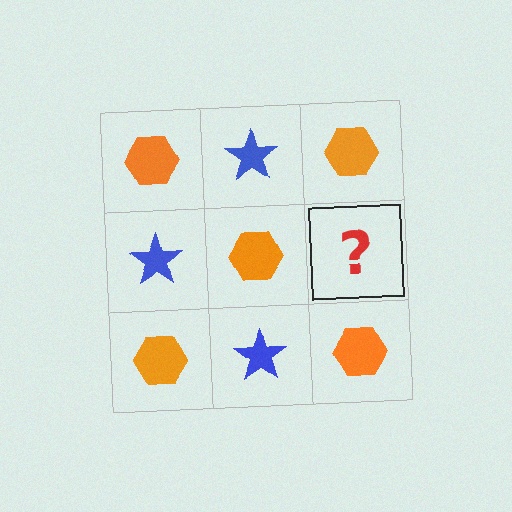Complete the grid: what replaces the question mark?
The question mark should be replaced with a blue star.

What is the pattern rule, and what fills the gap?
The rule is that it alternates orange hexagon and blue star in a checkerboard pattern. The gap should be filled with a blue star.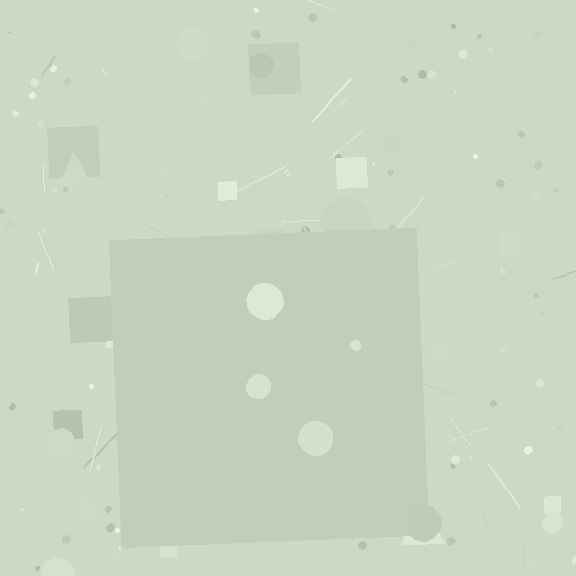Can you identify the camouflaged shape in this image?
The camouflaged shape is a square.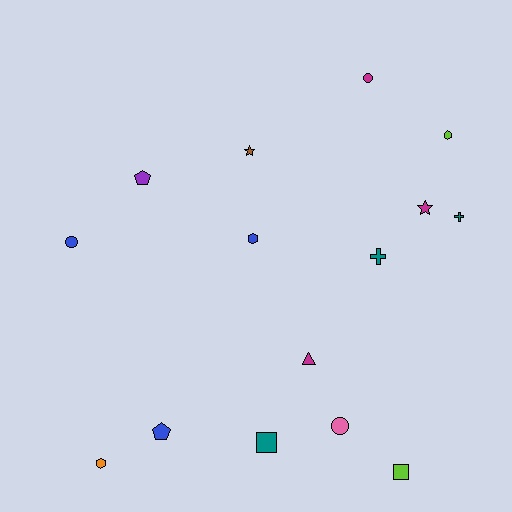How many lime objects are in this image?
There are 2 lime objects.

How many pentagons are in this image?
There are 2 pentagons.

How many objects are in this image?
There are 15 objects.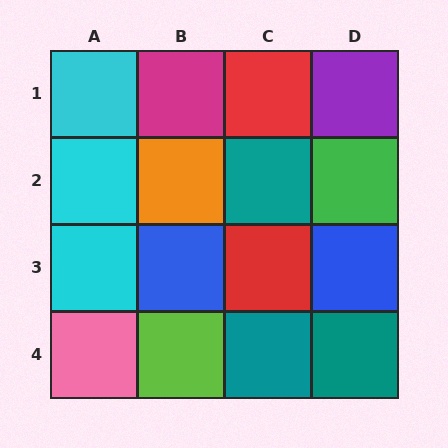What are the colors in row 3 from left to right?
Cyan, blue, red, blue.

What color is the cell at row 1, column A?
Cyan.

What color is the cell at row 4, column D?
Teal.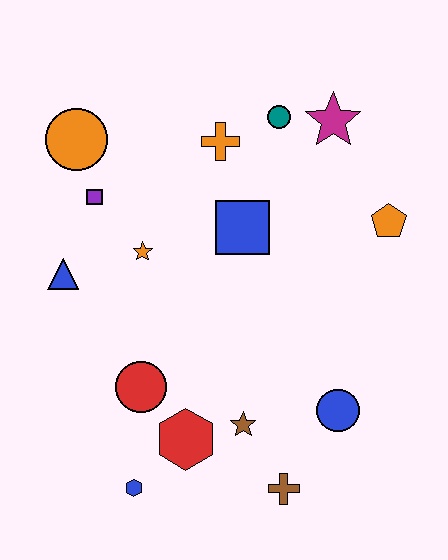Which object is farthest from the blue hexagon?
The magenta star is farthest from the blue hexagon.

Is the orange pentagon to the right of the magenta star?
Yes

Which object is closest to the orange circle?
The purple square is closest to the orange circle.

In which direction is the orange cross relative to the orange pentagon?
The orange cross is to the left of the orange pentagon.